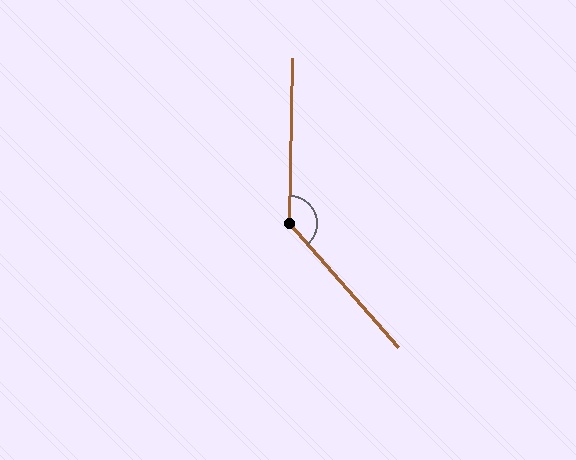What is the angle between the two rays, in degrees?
Approximately 137 degrees.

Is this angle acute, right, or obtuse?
It is obtuse.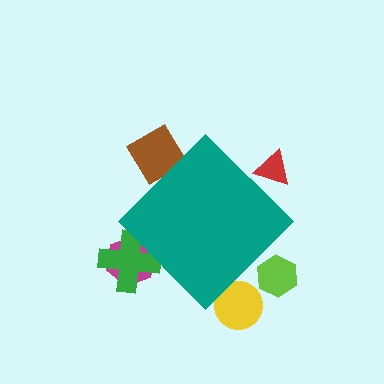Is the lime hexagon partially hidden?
Yes, the lime hexagon is partially hidden behind the teal diamond.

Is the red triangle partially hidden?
Yes, the red triangle is partially hidden behind the teal diamond.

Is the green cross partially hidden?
Yes, the green cross is partially hidden behind the teal diamond.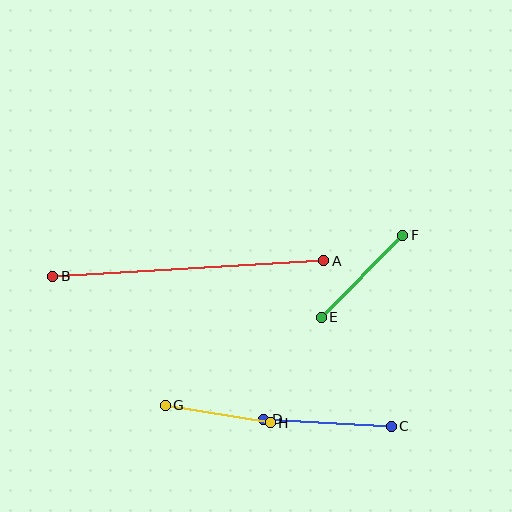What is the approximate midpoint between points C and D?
The midpoint is at approximately (328, 423) pixels.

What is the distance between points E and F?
The distance is approximately 116 pixels.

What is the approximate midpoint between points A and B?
The midpoint is at approximately (188, 268) pixels.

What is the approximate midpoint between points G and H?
The midpoint is at approximately (218, 414) pixels.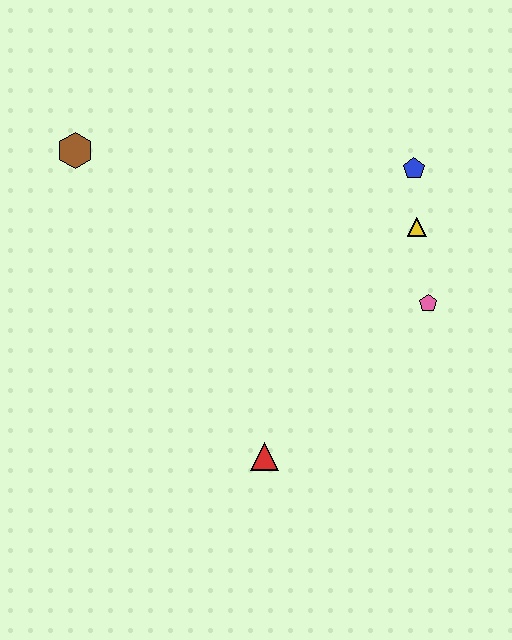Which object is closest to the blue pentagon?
The yellow triangle is closest to the blue pentagon.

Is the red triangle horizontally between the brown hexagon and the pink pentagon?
Yes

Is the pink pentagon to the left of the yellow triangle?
No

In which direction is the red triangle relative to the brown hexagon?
The red triangle is below the brown hexagon.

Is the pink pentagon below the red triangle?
No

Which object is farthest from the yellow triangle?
The brown hexagon is farthest from the yellow triangle.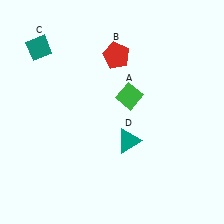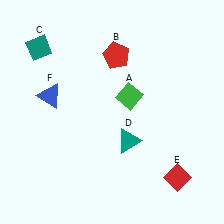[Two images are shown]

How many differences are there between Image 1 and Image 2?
There are 2 differences between the two images.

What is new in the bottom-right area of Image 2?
A red diamond (E) was added in the bottom-right area of Image 2.